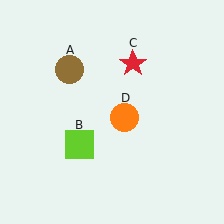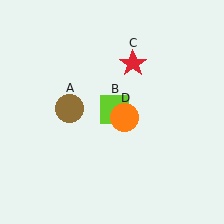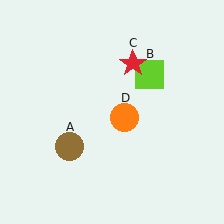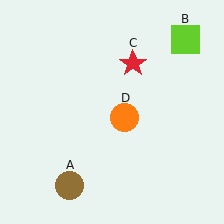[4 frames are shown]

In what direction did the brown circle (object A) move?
The brown circle (object A) moved down.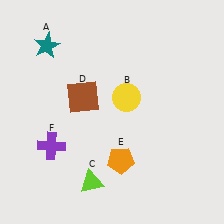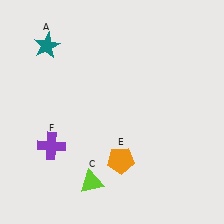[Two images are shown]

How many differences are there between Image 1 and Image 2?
There are 2 differences between the two images.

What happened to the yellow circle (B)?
The yellow circle (B) was removed in Image 2. It was in the top-right area of Image 1.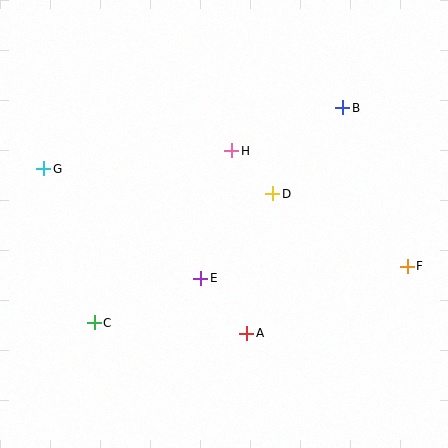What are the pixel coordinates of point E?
Point E is at (201, 278).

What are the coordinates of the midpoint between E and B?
The midpoint between E and B is at (272, 193).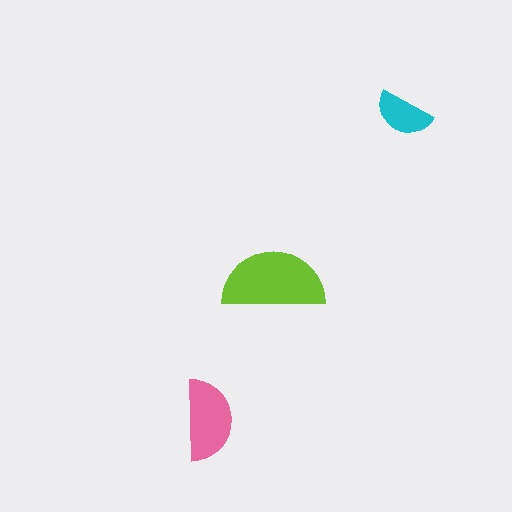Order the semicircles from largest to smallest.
the lime one, the pink one, the cyan one.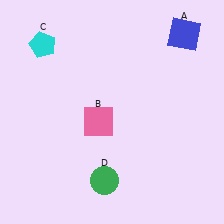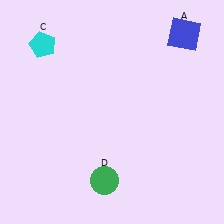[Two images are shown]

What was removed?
The pink square (B) was removed in Image 2.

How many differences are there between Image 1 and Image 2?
There is 1 difference between the two images.